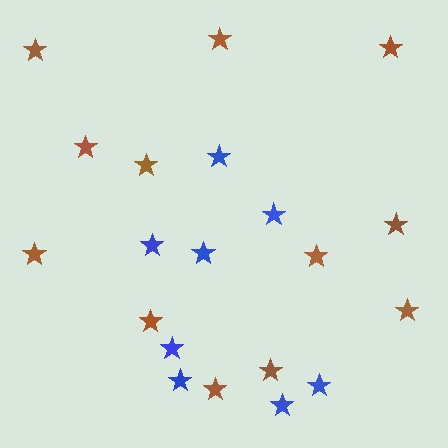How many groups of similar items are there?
There are 2 groups: one group of brown stars (12) and one group of blue stars (8).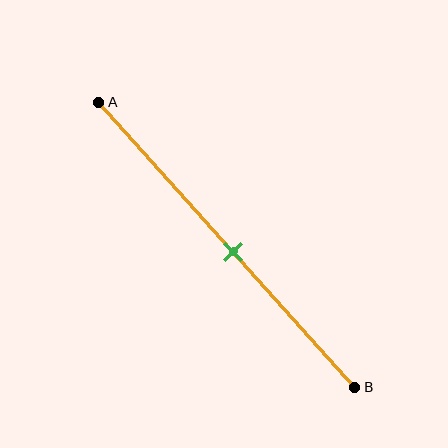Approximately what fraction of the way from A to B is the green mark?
The green mark is approximately 55% of the way from A to B.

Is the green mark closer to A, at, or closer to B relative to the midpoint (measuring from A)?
The green mark is approximately at the midpoint of segment AB.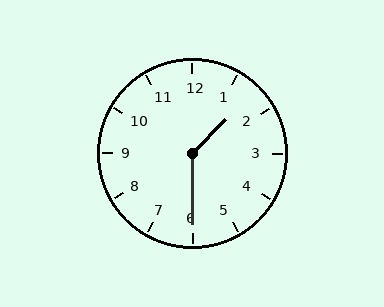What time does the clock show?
1:30.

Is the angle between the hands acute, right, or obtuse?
It is obtuse.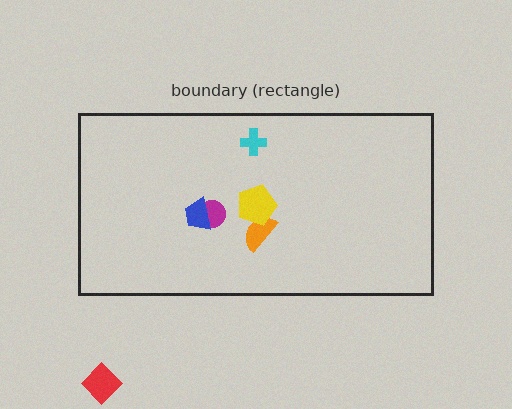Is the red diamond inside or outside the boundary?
Outside.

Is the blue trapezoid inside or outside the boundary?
Inside.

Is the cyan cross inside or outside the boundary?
Inside.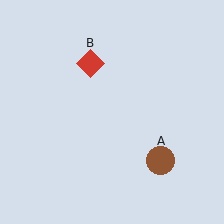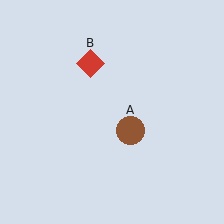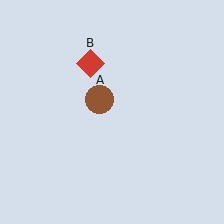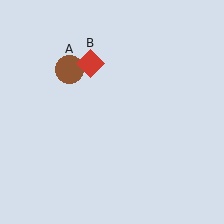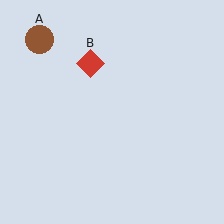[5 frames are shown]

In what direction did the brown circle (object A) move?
The brown circle (object A) moved up and to the left.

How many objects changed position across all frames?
1 object changed position: brown circle (object A).